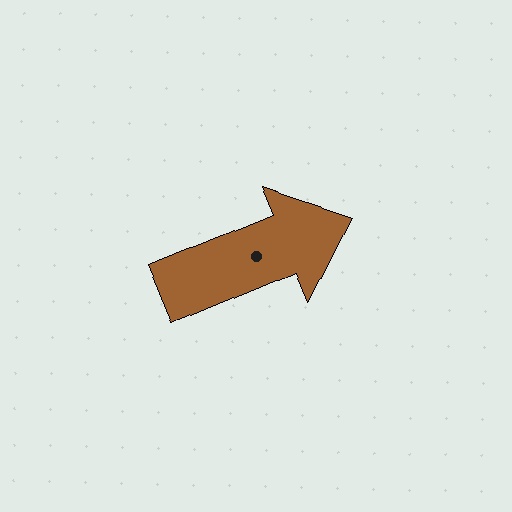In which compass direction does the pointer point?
Northeast.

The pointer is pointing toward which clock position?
Roughly 2 o'clock.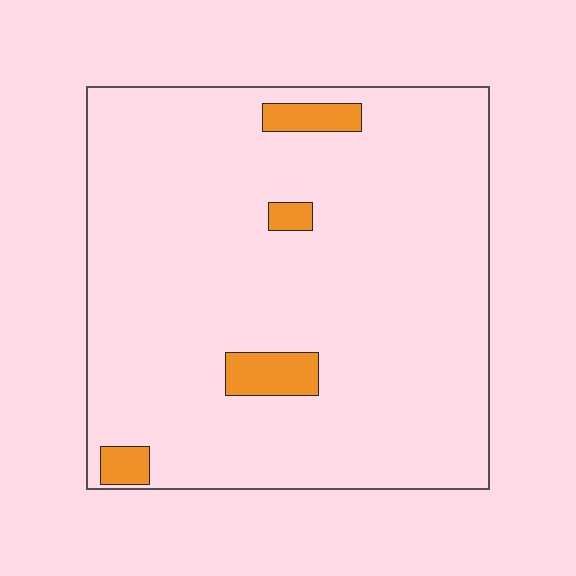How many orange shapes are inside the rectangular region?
4.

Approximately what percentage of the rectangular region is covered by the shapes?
Approximately 5%.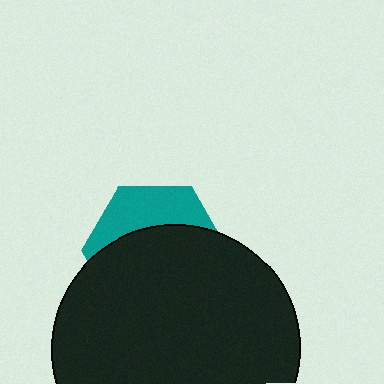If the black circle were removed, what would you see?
You would see the complete teal hexagon.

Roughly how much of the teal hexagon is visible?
A small part of it is visible (roughly 34%).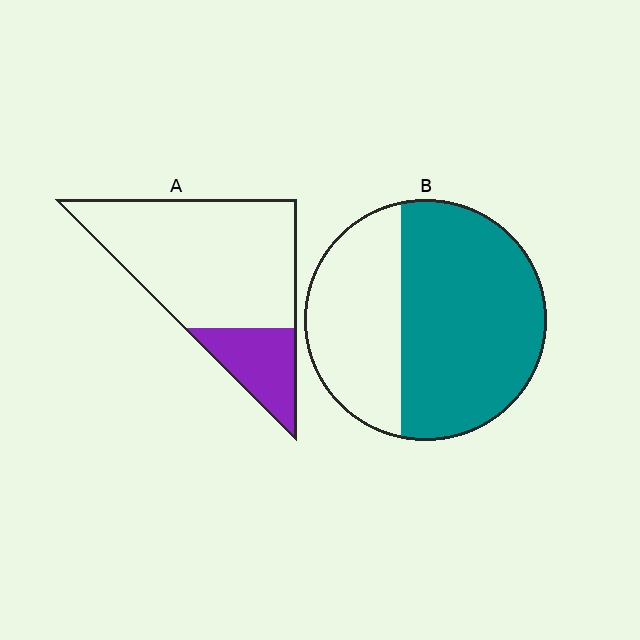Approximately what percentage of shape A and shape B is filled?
A is approximately 20% and B is approximately 65%.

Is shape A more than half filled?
No.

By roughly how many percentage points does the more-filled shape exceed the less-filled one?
By roughly 40 percentage points (B over A).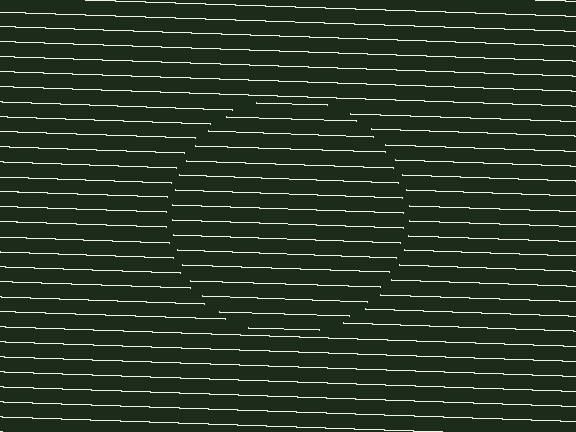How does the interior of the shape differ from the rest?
The interior of the shape contains the same grating, shifted by half a period — the contour is defined by the phase discontinuity where line-ends from the inner and outer gratings abut.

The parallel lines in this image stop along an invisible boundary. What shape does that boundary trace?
An illusory circle. The interior of the shape contains the same grating, shifted by half a period — the contour is defined by the phase discontinuity where line-ends from the inner and outer gratings abut.